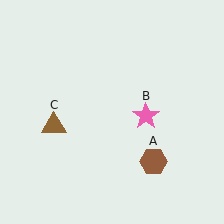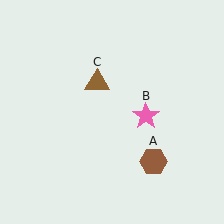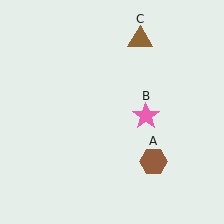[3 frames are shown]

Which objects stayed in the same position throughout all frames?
Brown hexagon (object A) and pink star (object B) remained stationary.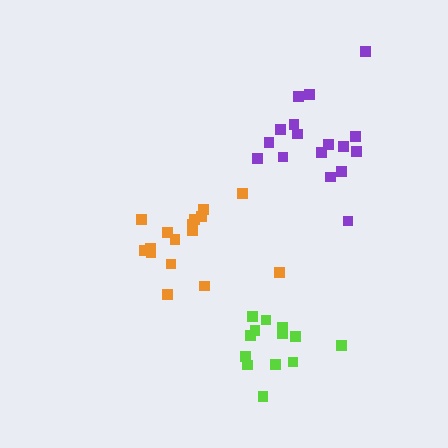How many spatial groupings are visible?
There are 3 spatial groupings.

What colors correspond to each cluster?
The clusters are colored: lime, orange, purple.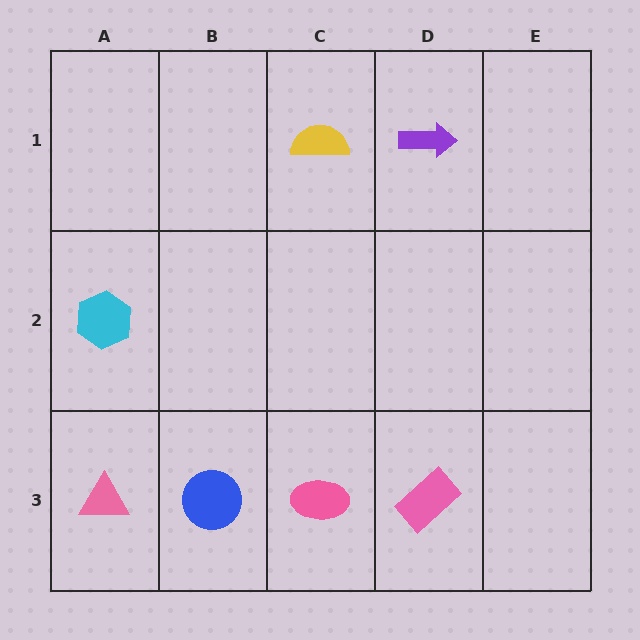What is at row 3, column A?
A pink triangle.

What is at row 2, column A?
A cyan hexagon.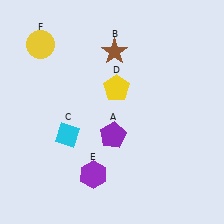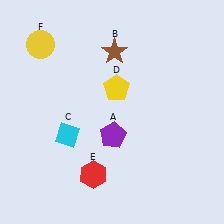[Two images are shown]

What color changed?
The hexagon (E) changed from purple in Image 1 to red in Image 2.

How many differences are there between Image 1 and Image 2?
There is 1 difference between the two images.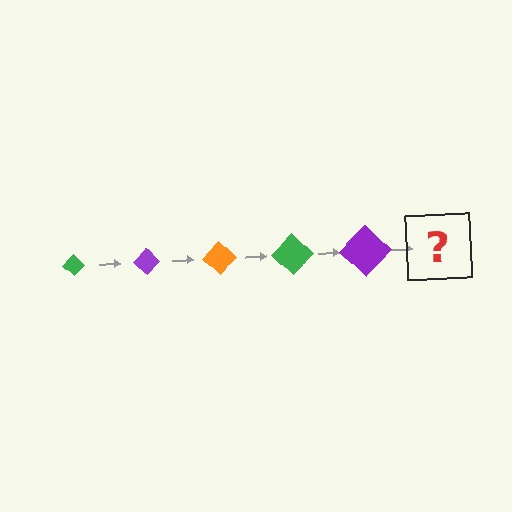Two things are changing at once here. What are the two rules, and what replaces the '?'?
The two rules are that the diamond grows larger each step and the color cycles through green, purple, and orange. The '?' should be an orange diamond, larger than the previous one.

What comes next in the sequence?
The next element should be an orange diamond, larger than the previous one.